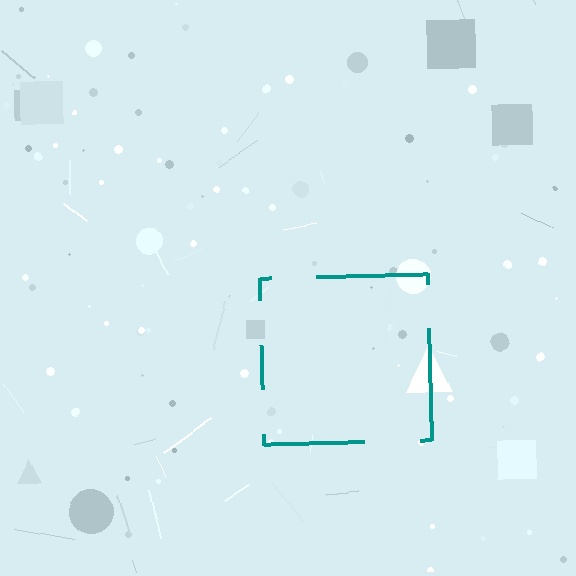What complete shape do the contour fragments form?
The contour fragments form a square.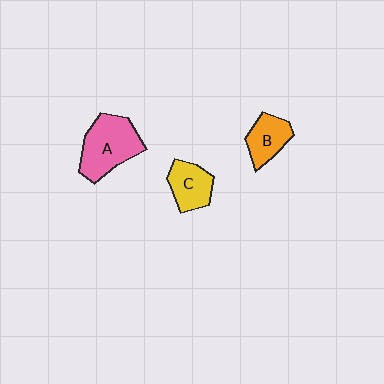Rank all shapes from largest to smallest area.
From largest to smallest: A (pink), C (yellow), B (orange).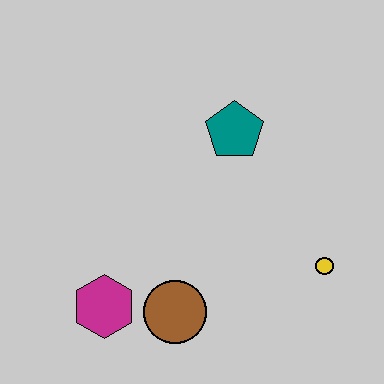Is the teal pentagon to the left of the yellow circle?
Yes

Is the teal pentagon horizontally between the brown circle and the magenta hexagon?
No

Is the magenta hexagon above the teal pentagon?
No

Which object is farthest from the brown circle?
The teal pentagon is farthest from the brown circle.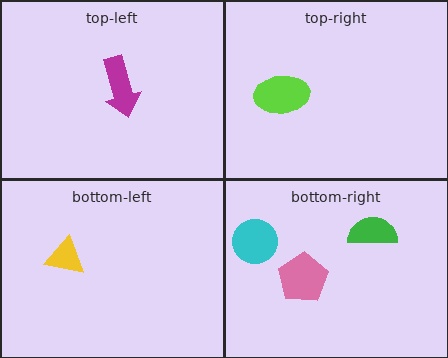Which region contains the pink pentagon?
The bottom-right region.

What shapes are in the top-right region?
The lime ellipse.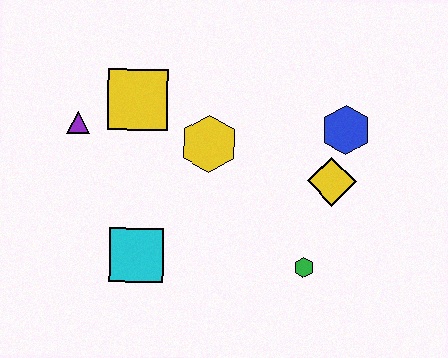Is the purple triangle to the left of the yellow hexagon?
Yes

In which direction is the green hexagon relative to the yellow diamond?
The green hexagon is below the yellow diamond.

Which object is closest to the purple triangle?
The yellow square is closest to the purple triangle.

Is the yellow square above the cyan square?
Yes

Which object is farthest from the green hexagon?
The purple triangle is farthest from the green hexagon.